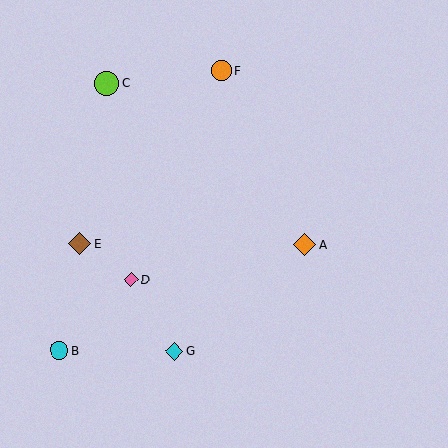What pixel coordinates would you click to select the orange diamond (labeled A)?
Click at (304, 244) to select the orange diamond A.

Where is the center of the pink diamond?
The center of the pink diamond is at (131, 280).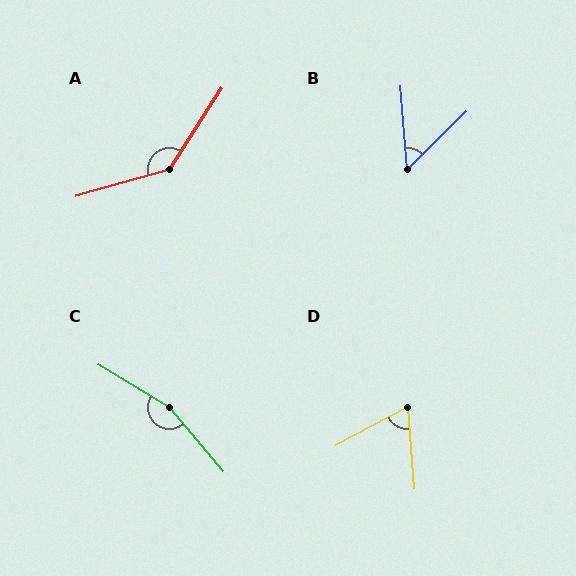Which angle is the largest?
C, at approximately 161 degrees.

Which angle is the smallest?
B, at approximately 50 degrees.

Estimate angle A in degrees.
Approximately 139 degrees.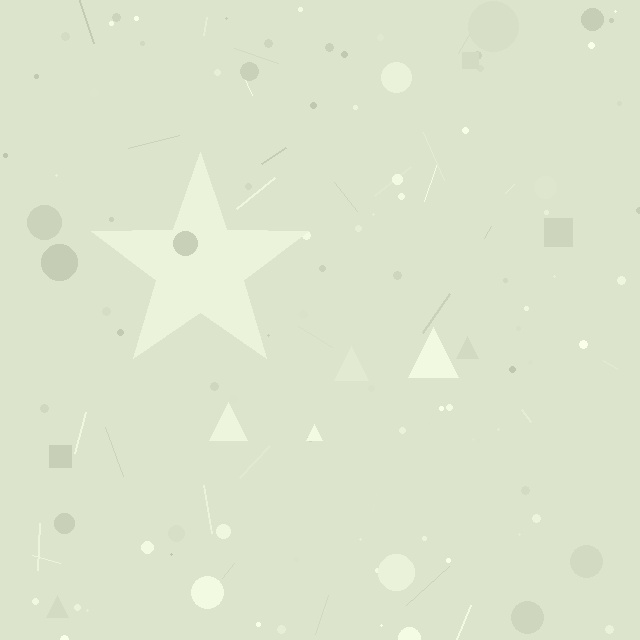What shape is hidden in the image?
A star is hidden in the image.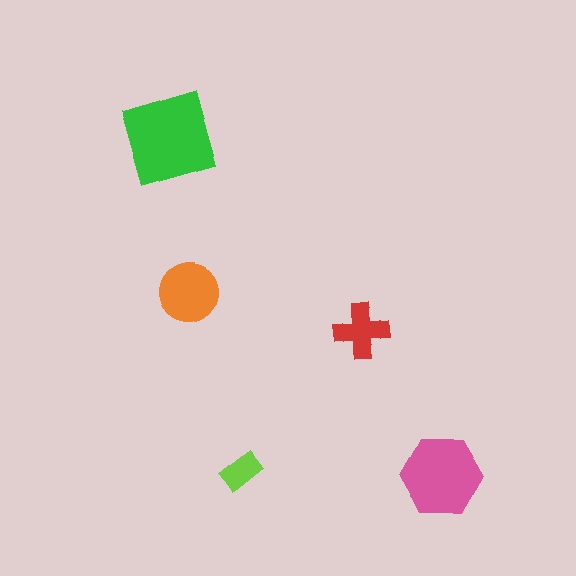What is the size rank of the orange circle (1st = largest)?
3rd.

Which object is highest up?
The green diamond is topmost.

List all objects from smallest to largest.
The lime rectangle, the red cross, the orange circle, the pink hexagon, the green diamond.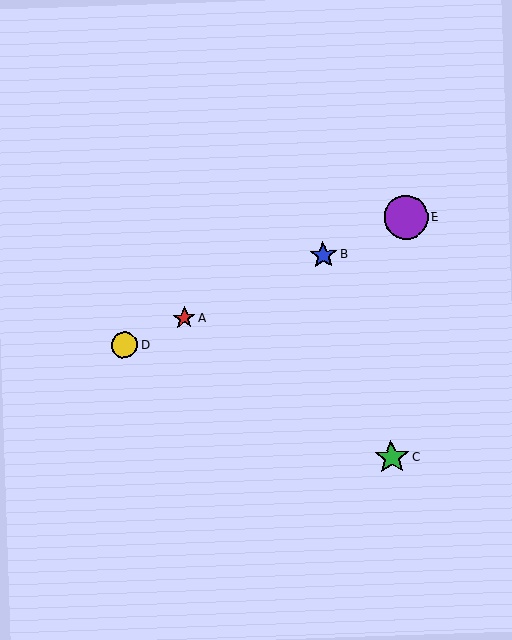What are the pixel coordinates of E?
Object E is at (406, 218).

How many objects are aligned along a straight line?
4 objects (A, B, D, E) are aligned along a straight line.